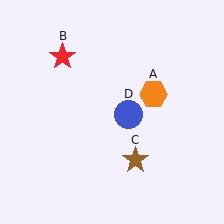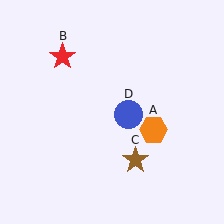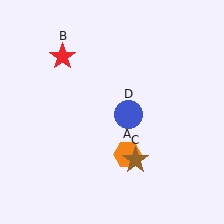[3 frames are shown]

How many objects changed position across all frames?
1 object changed position: orange hexagon (object A).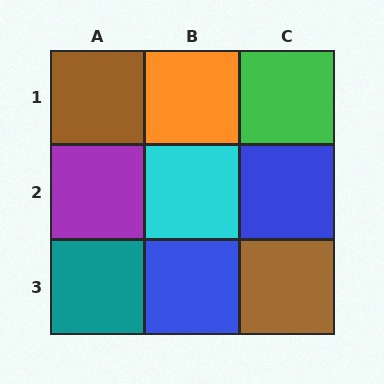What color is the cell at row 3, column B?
Blue.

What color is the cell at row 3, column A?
Teal.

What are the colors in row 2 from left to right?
Purple, cyan, blue.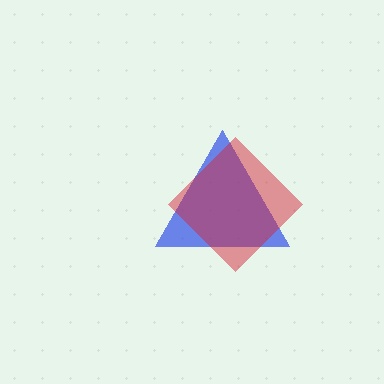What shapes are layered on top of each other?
The layered shapes are: a blue triangle, a red diamond.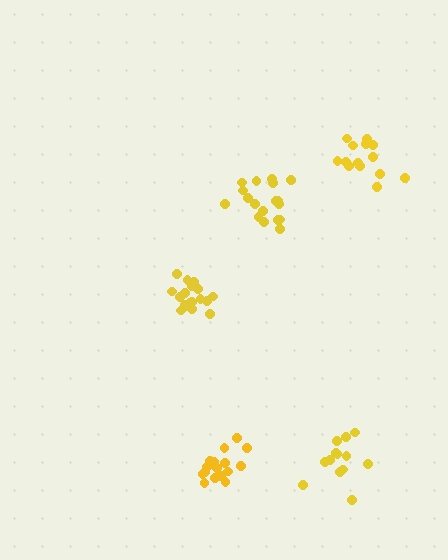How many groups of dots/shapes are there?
There are 5 groups.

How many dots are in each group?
Group 1: 18 dots, Group 2: 16 dots, Group 3: 13 dots, Group 4: 19 dots, Group 5: 14 dots (80 total).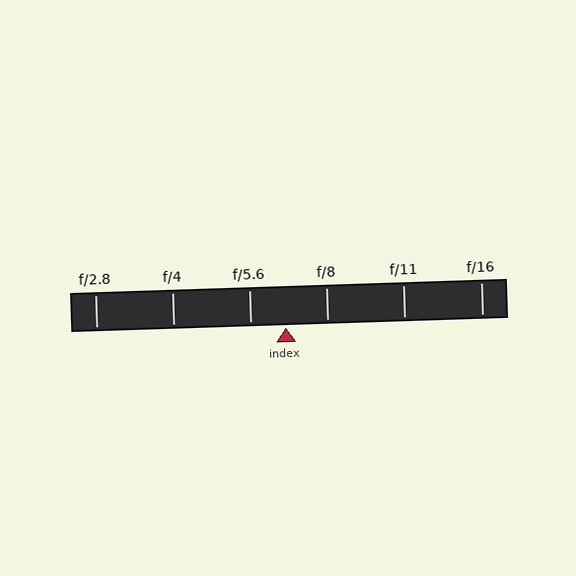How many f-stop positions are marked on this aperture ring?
There are 6 f-stop positions marked.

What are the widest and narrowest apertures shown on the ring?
The widest aperture shown is f/2.8 and the narrowest is f/16.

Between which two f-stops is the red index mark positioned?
The index mark is between f/5.6 and f/8.